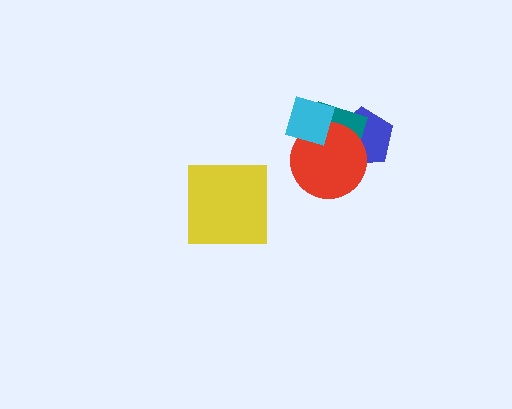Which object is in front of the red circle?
The cyan diamond is in front of the red circle.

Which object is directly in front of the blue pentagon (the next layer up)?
The teal diamond is directly in front of the blue pentagon.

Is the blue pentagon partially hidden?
Yes, it is partially covered by another shape.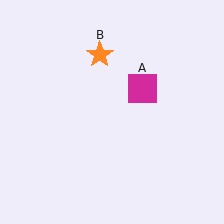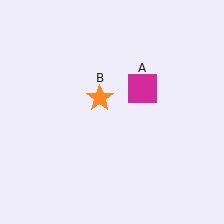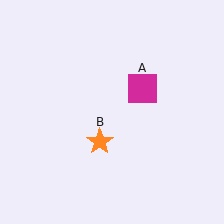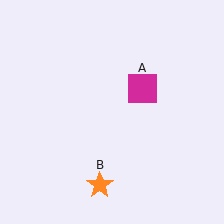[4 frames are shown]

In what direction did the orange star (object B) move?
The orange star (object B) moved down.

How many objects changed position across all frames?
1 object changed position: orange star (object B).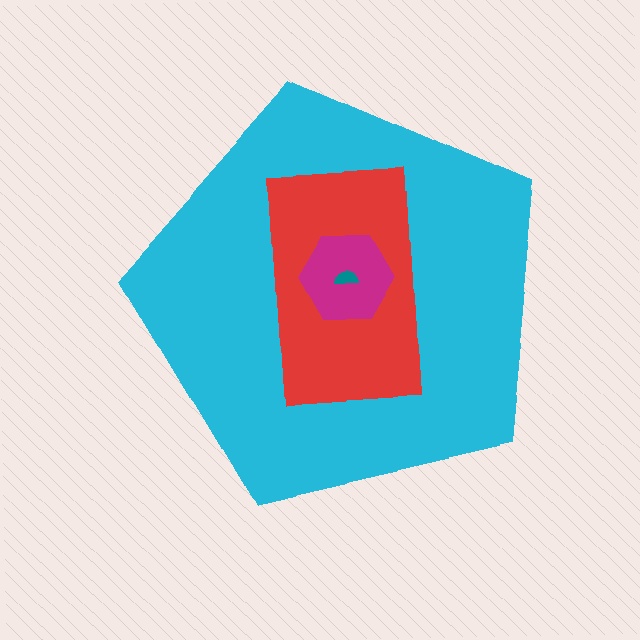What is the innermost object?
The teal semicircle.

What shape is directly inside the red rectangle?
The magenta hexagon.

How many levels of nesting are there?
4.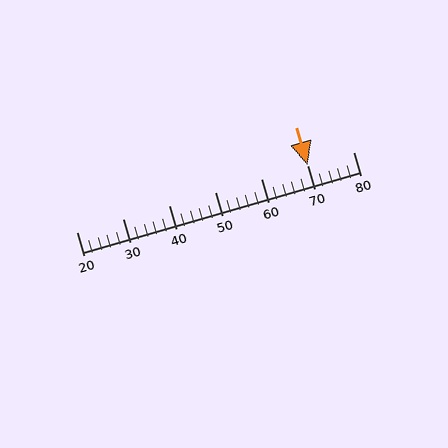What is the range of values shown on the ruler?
The ruler shows values from 20 to 80.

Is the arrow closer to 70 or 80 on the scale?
The arrow is closer to 70.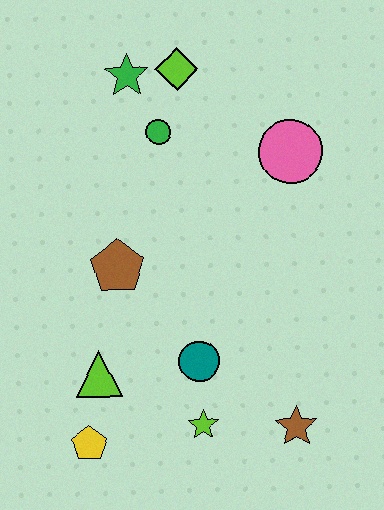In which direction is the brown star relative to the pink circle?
The brown star is below the pink circle.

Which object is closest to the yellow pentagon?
The lime triangle is closest to the yellow pentagon.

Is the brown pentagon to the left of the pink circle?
Yes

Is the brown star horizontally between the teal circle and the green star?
No